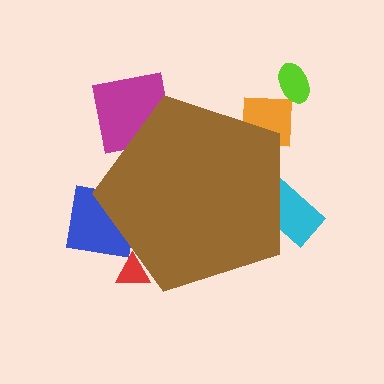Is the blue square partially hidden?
Yes, the blue square is partially hidden behind the brown pentagon.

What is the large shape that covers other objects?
A brown pentagon.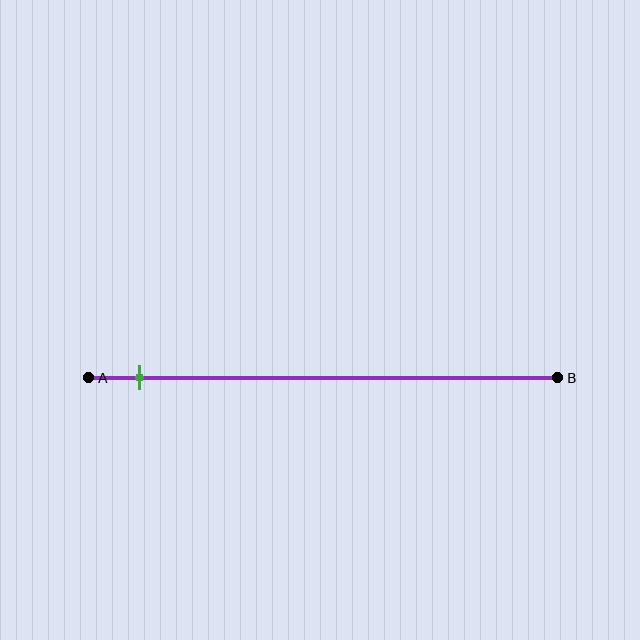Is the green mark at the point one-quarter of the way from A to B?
No, the mark is at about 10% from A, not at the 25% one-quarter point.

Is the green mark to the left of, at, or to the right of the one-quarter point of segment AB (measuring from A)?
The green mark is to the left of the one-quarter point of segment AB.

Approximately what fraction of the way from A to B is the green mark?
The green mark is approximately 10% of the way from A to B.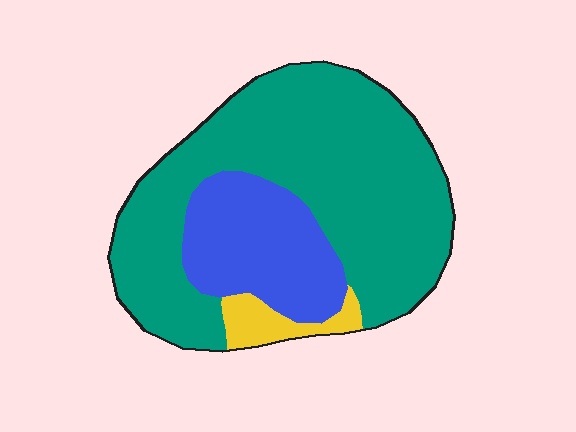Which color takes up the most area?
Teal, at roughly 70%.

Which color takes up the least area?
Yellow, at roughly 5%.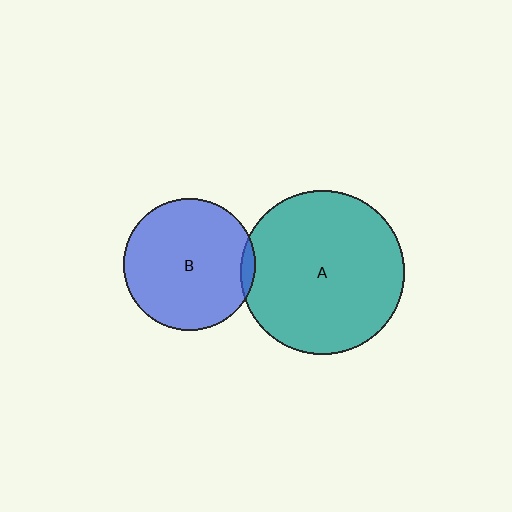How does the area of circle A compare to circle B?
Approximately 1.5 times.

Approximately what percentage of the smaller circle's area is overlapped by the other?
Approximately 5%.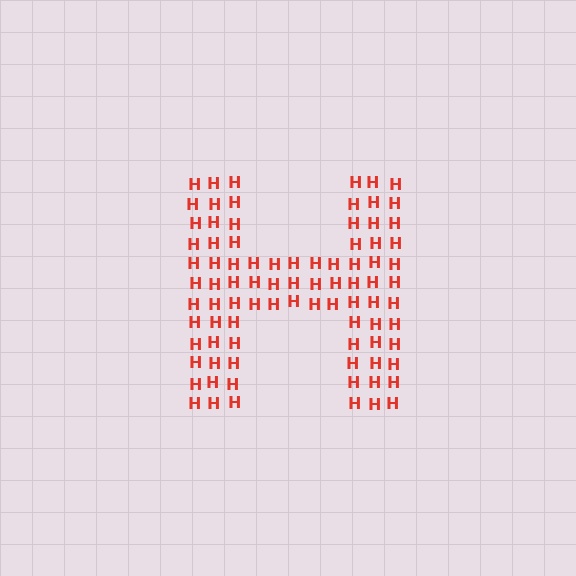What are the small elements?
The small elements are letter H's.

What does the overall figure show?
The overall figure shows the letter H.